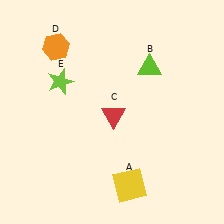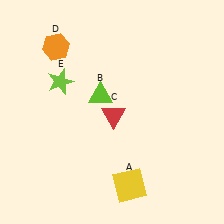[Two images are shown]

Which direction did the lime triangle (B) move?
The lime triangle (B) moved left.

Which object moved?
The lime triangle (B) moved left.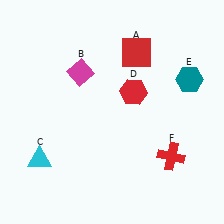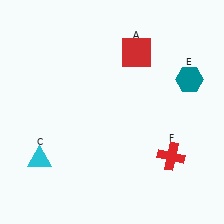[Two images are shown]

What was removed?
The magenta diamond (B), the red hexagon (D) were removed in Image 2.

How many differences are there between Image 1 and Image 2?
There are 2 differences between the two images.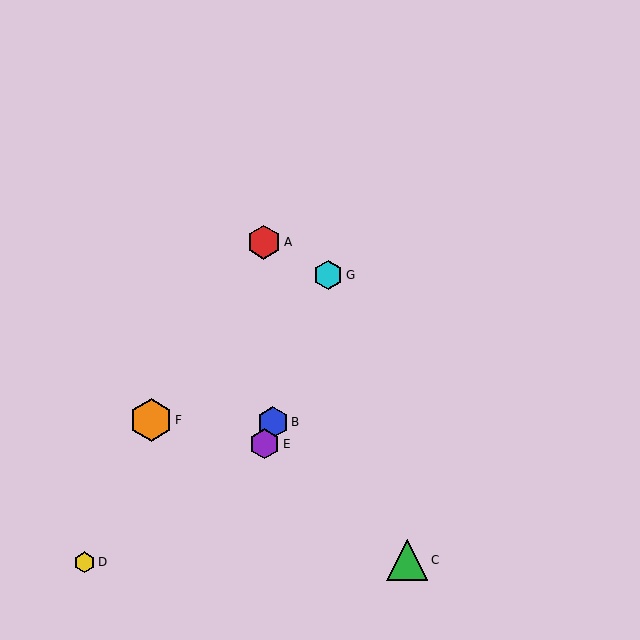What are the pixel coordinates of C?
Object C is at (407, 560).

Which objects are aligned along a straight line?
Objects B, E, G are aligned along a straight line.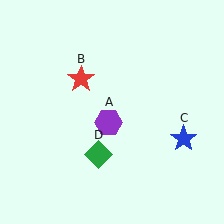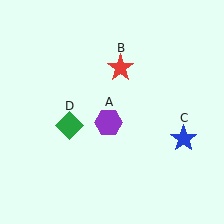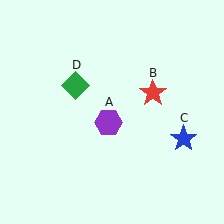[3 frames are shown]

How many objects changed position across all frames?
2 objects changed position: red star (object B), green diamond (object D).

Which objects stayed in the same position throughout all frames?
Purple hexagon (object A) and blue star (object C) remained stationary.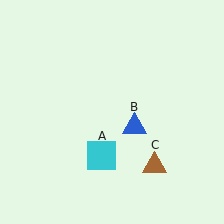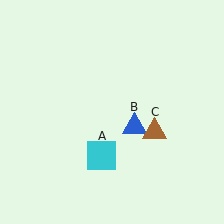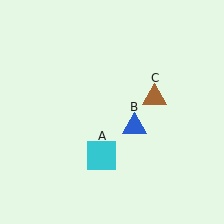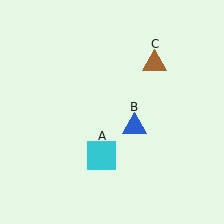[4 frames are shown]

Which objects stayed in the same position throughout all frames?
Cyan square (object A) and blue triangle (object B) remained stationary.